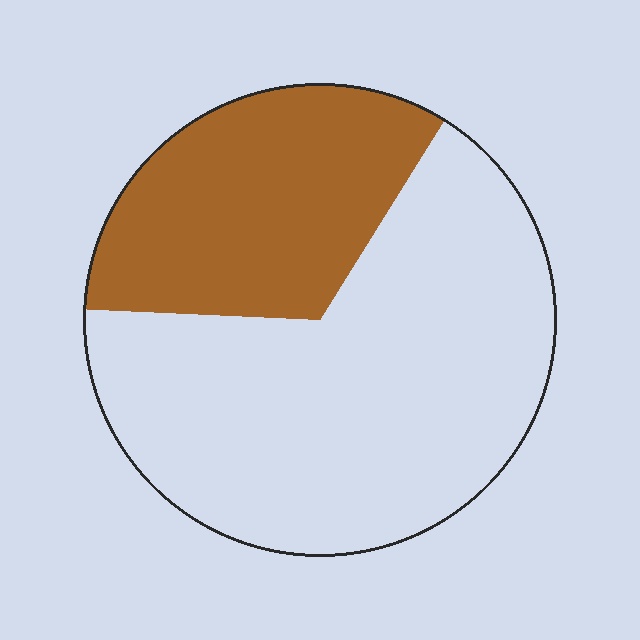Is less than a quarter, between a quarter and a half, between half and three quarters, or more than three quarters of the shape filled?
Between a quarter and a half.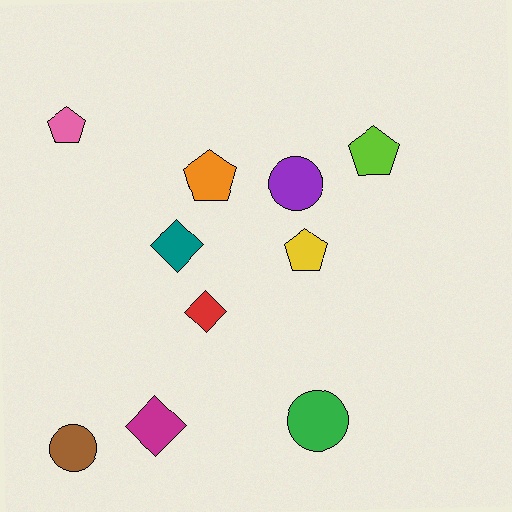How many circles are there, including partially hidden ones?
There are 3 circles.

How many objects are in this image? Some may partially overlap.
There are 10 objects.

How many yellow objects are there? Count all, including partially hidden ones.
There is 1 yellow object.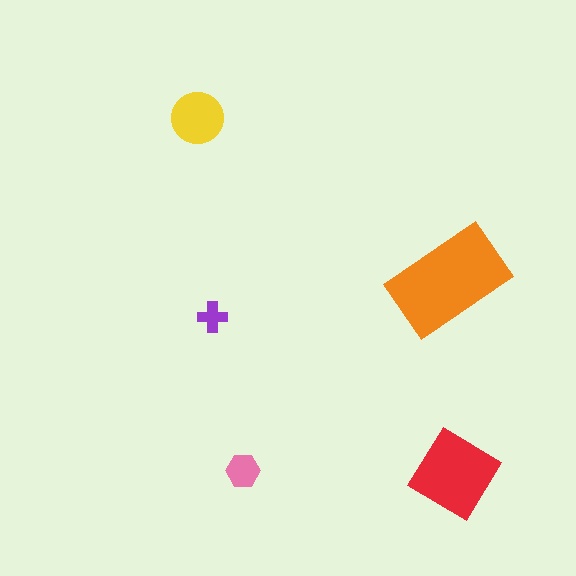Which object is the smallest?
The purple cross.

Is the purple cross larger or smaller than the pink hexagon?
Smaller.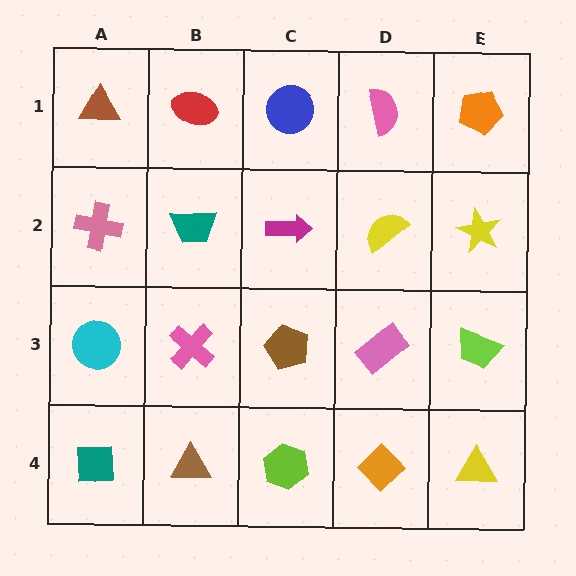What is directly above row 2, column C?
A blue circle.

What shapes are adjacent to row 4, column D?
A pink rectangle (row 3, column D), a lime hexagon (row 4, column C), a yellow triangle (row 4, column E).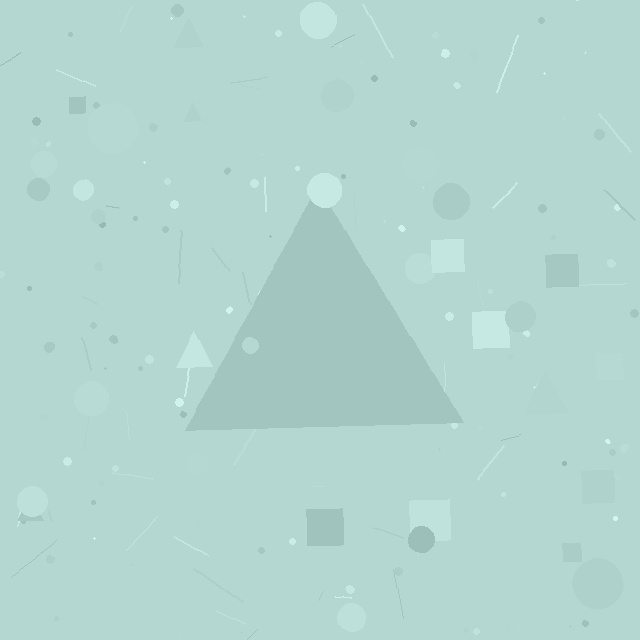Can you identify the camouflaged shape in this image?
The camouflaged shape is a triangle.